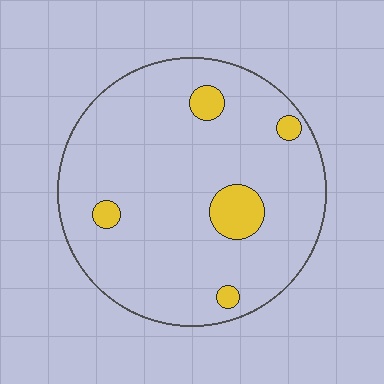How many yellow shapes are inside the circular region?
5.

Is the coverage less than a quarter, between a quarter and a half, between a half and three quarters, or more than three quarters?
Less than a quarter.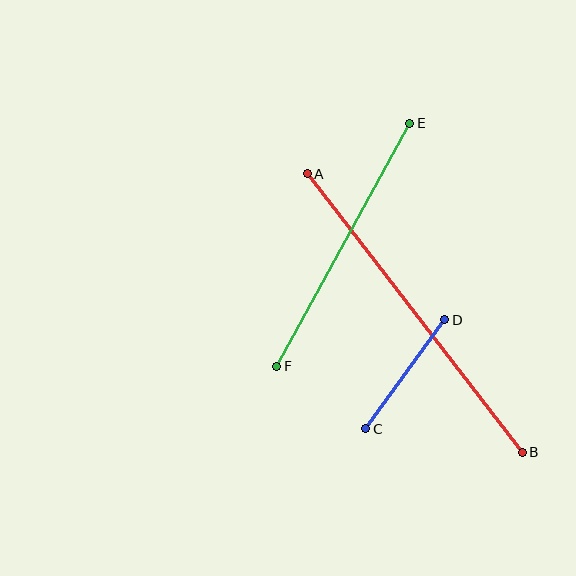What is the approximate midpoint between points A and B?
The midpoint is at approximately (415, 313) pixels.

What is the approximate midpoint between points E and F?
The midpoint is at approximately (343, 245) pixels.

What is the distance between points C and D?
The distance is approximately 135 pixels.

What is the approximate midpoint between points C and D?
The midpoint is at approximately (405, 374) pixels.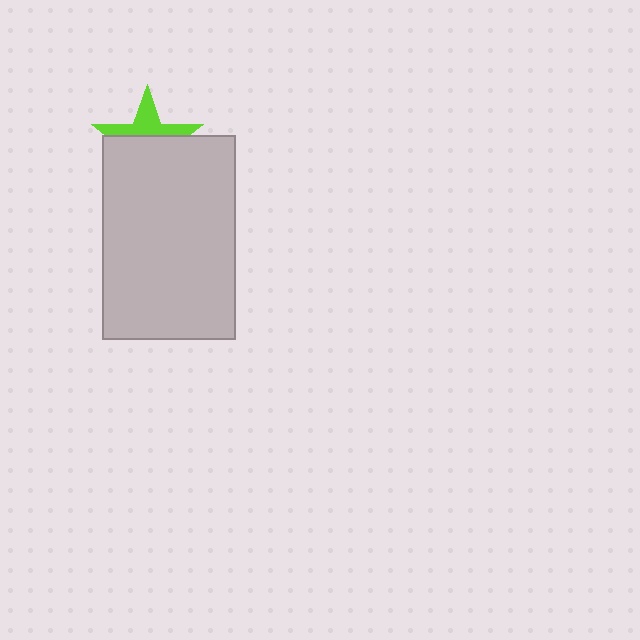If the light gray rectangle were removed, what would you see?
You would see the complete lime star.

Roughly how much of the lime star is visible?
A small part of it is visible (roughly 42%).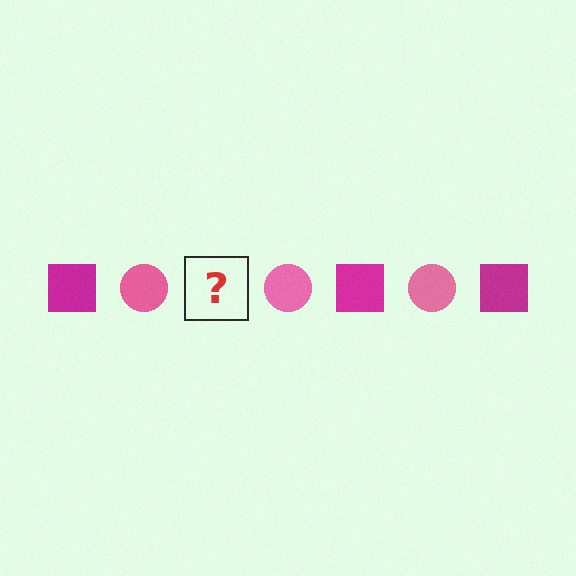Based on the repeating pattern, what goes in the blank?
The blank should be a magenta square.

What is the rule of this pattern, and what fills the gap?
The rule is that the pattern alternates between magenta square and pink circle. The gap should be filled with a magenta square.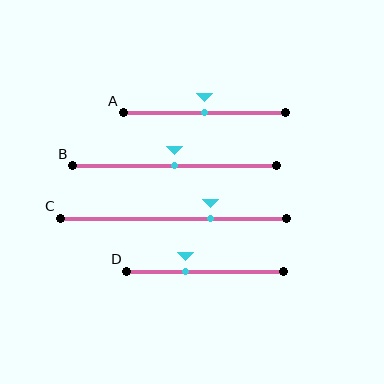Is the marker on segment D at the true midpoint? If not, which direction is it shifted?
No, the marker on segment D is shifted to the left by about 13% of the segment length.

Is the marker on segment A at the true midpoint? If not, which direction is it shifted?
Yes, the marker on segment A is at the true midpoint.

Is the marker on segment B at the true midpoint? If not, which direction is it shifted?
Yes, the marker on segment B is at the true midpoint.